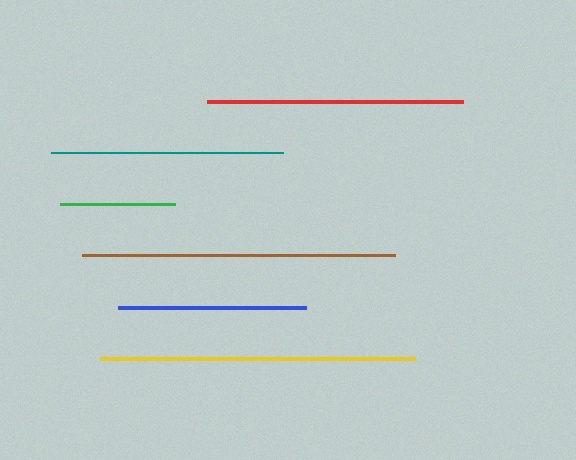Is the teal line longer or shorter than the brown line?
The brown line is longer than the teal line.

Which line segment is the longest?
The yellow line is the longest at approximately 315 pixels.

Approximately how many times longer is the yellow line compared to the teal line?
The yellow line is approximately 1.4 times the length of the teal line.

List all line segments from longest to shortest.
From longest to shortest: yellow, brown, red, teal, blue, green.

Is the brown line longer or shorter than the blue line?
The brown line is longer than the blue line.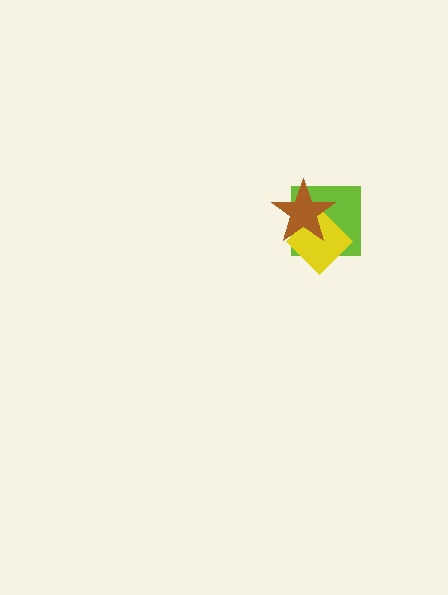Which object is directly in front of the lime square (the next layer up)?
The yellow diamond is directly in front of the lime square.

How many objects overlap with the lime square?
2 objects overlap with the lime square.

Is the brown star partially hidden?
No, no other shape covers it.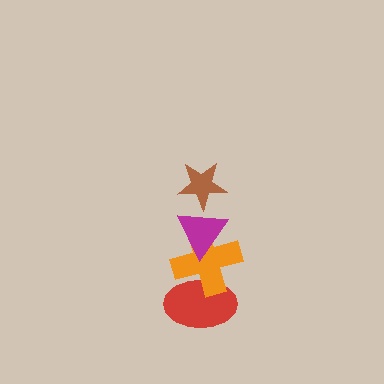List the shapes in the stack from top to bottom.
From top to bottom: the brown star, the magenta triangle, the orange cross, the red ellipse.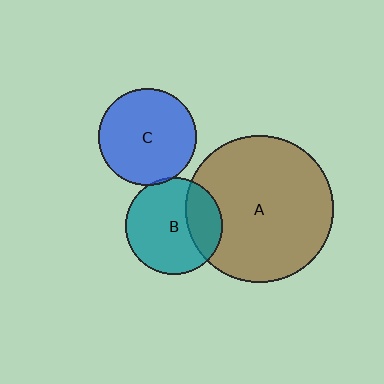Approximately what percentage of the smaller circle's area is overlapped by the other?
Approximately 30%.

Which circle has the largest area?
Circle A (brown).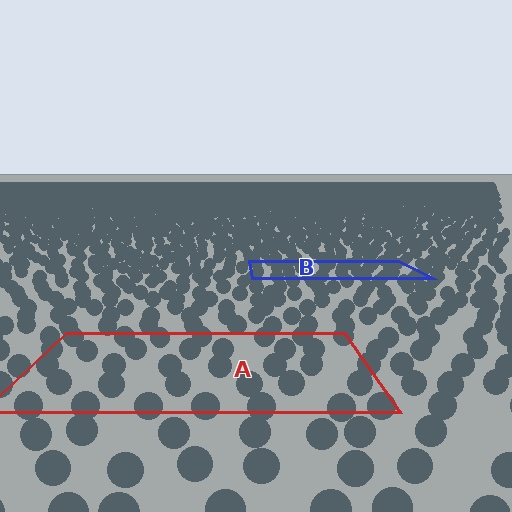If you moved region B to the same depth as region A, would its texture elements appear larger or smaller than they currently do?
They would appear larger. At a closer depth, the same texture elements are projected at a bigger on-screen size.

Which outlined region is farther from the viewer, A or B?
Region B is farther from the viewer — the texture elements inside it appear smaller and more densely packed.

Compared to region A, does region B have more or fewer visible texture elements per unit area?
Region B has more texture elements per unit area — they are packed more densely because it is farther away.